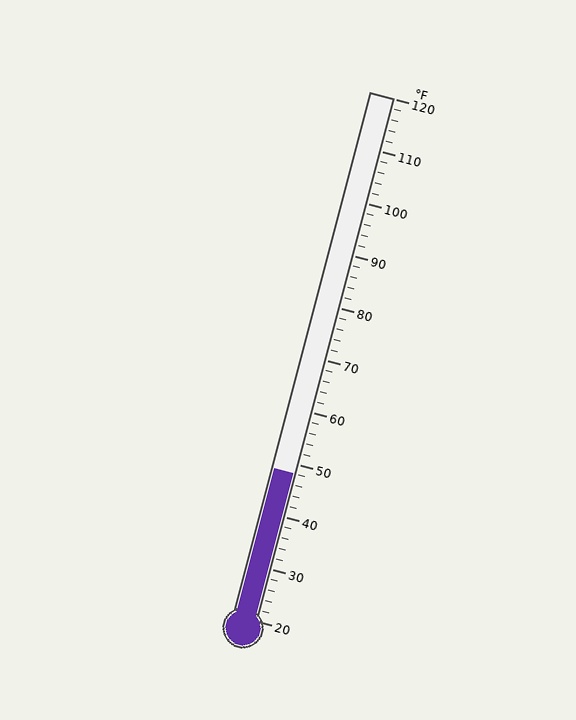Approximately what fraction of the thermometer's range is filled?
The thermometer is filled to approximately 30% of its range.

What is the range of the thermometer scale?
The thermometer scale ranges from 20°F to 120°F.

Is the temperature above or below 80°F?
The temperature is below 80°F.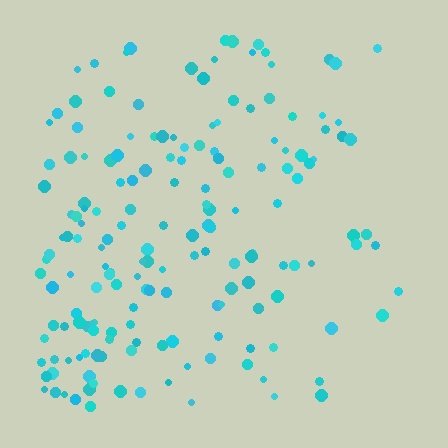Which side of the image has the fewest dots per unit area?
The right.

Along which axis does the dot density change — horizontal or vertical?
Horizontal.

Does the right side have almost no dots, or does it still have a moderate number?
Still a moderate number, just noticeably fewer than the left.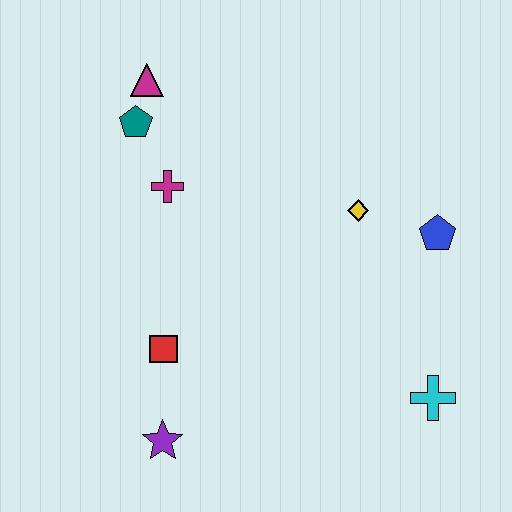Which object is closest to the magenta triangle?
The teal pentagon is closest to the magenta triangle.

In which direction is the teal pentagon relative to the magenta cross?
The teal pentagon is above the magenta cross.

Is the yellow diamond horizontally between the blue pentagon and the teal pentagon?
Yes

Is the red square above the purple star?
Yes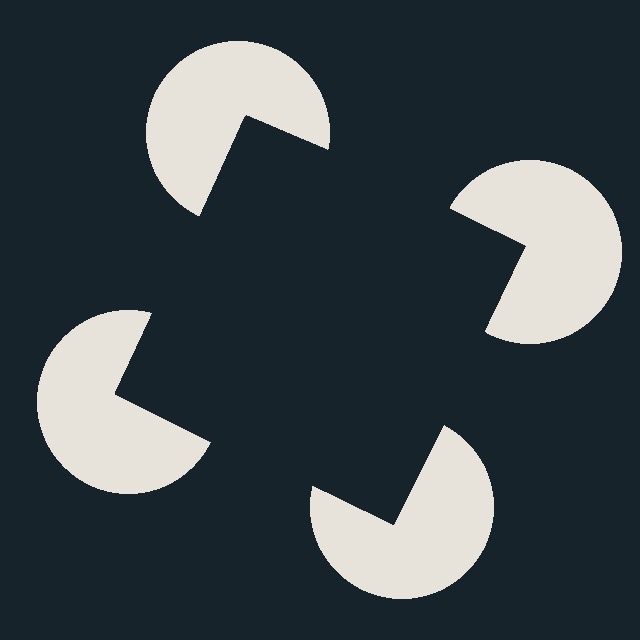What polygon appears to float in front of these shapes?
An illusory square — its edges are inferred from the aligned wedge cuts in the pac-man discs, not physically drawn.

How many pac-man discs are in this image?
There are 4 — one at each vertex of the illusory square.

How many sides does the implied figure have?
4 sides.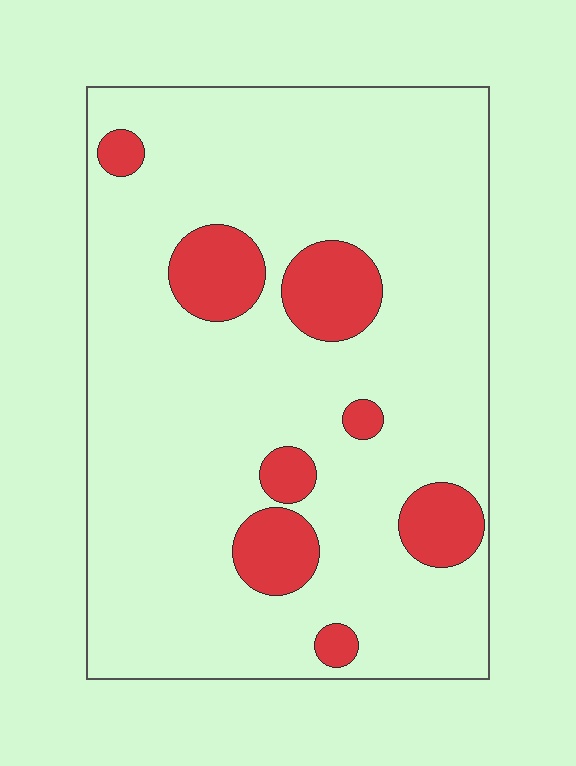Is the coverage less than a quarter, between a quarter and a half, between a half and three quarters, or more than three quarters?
Less than a quarter.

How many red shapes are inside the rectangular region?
8.